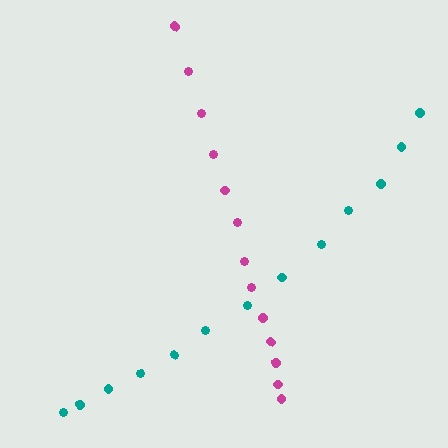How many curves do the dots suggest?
There are 2 distinct paths.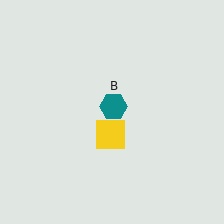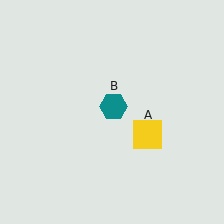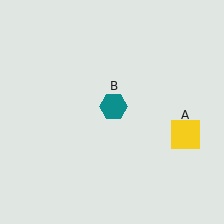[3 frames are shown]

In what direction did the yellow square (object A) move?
The yellow square (object A) moved right.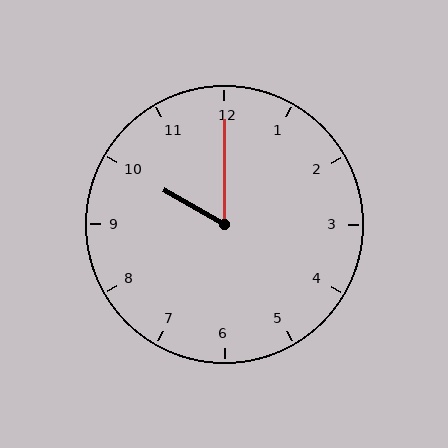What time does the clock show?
10:00.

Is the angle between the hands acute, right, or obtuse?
It is acute.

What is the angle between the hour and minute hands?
Approximately 60 degrees.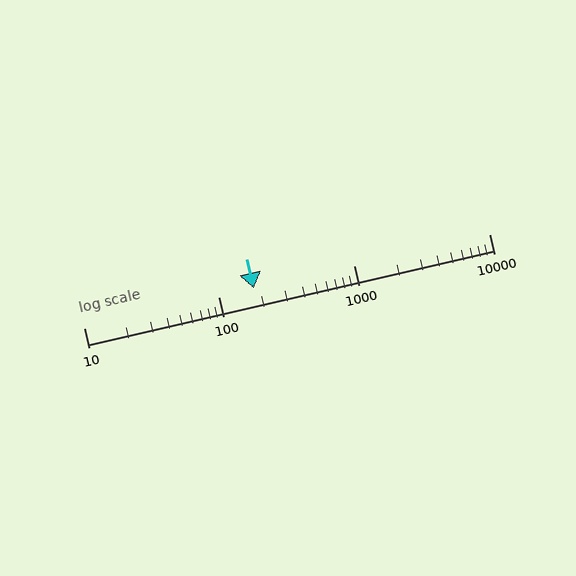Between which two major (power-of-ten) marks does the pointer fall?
The pointer is between 100 and 1000.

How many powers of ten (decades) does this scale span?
The scale spans 3 decades, from 10 to 10000.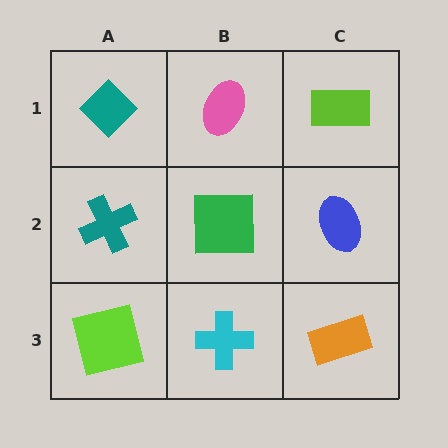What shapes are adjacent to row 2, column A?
A teal diamond (row 1, column A), a lime square (row 3, column A), a green square (row 2, column B).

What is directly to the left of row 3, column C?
A cyan cross.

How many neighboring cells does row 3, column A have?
2.